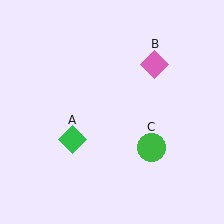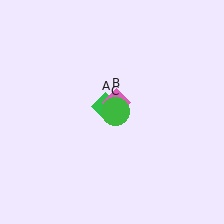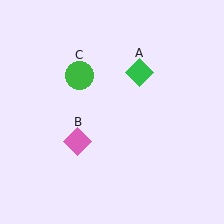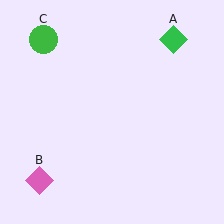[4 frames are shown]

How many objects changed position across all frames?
3 objects changed position: green diamond (object A), pink diamond (object B), green circle (object C).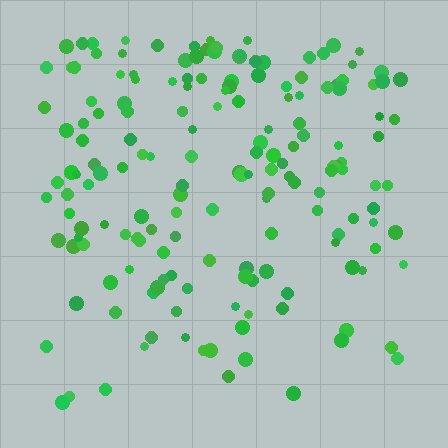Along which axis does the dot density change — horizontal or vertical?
Vertical.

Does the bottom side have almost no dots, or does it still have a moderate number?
Still a moderate number, just noticeably fewer than the top.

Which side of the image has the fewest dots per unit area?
The bottom.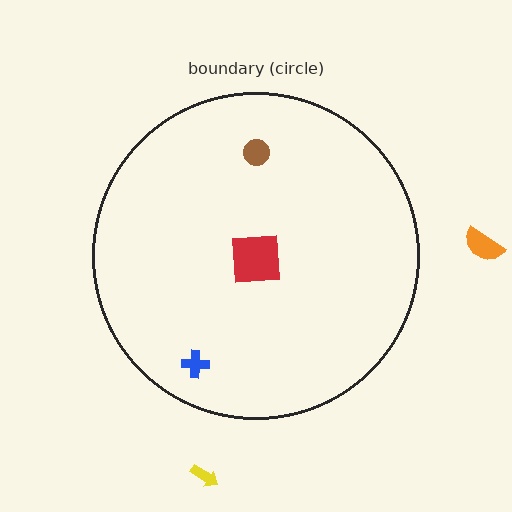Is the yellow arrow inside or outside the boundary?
Outside.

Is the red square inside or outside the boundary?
Inside.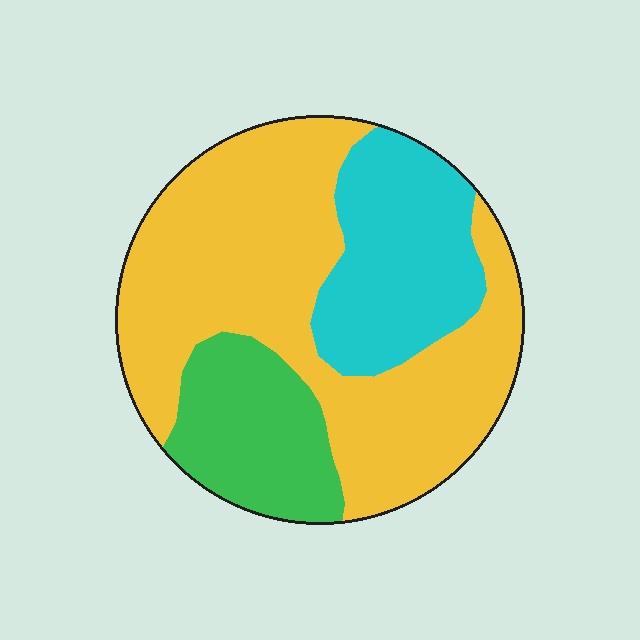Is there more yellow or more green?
Yellow.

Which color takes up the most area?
Yellow, at roughly 60%.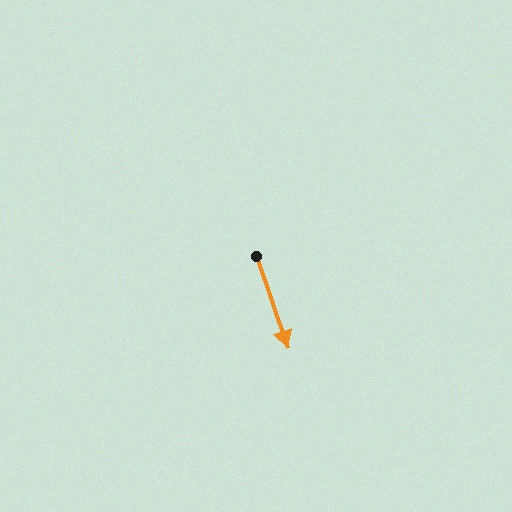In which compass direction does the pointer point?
South.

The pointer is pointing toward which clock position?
Roughly 5 o'clock.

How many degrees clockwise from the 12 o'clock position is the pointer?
Approximately 161 degrees.